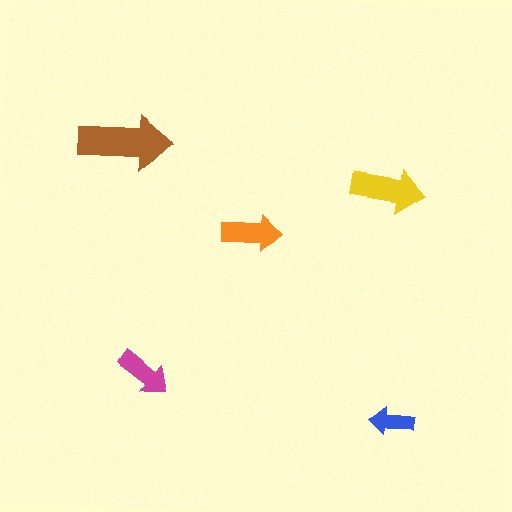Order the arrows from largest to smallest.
the brown one, the yellow one, the orange one, the magenta one, the blue one.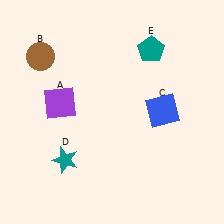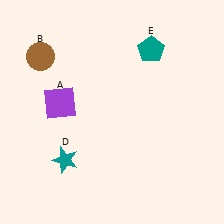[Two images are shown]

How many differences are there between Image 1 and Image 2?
There is 1 difference between the two images.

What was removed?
The blue square (C) was removed in Image 2.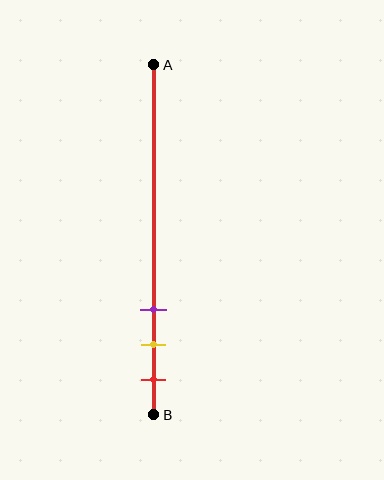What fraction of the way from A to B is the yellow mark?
The yellow mark is approximately 80% (0.8) of the way from A to B.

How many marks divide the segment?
There are 3 marks dividing the segment.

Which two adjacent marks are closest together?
The yellow and red marks are the closest adjacent pair.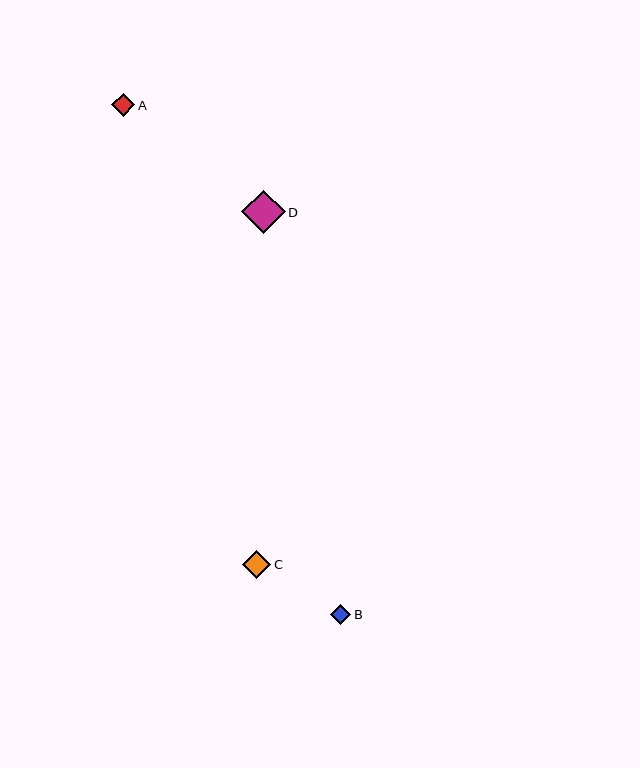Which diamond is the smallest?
Diamond B is the smallest with a size of approximately 20 pixels.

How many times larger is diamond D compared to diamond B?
Diamond D is approximately 2.2 times the size of diamond B.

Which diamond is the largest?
Diamond D is the largest with a size of approximately 44 pixels.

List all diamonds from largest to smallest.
From largest to smallest: D, C, A, B.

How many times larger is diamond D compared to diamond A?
Diamond D is approximately 1.9 times the size of diamond A.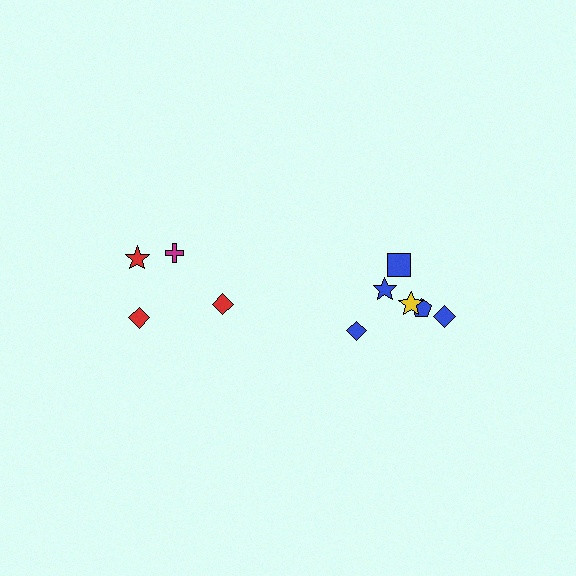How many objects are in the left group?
There are 4 objects.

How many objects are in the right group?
There are 6 objects.